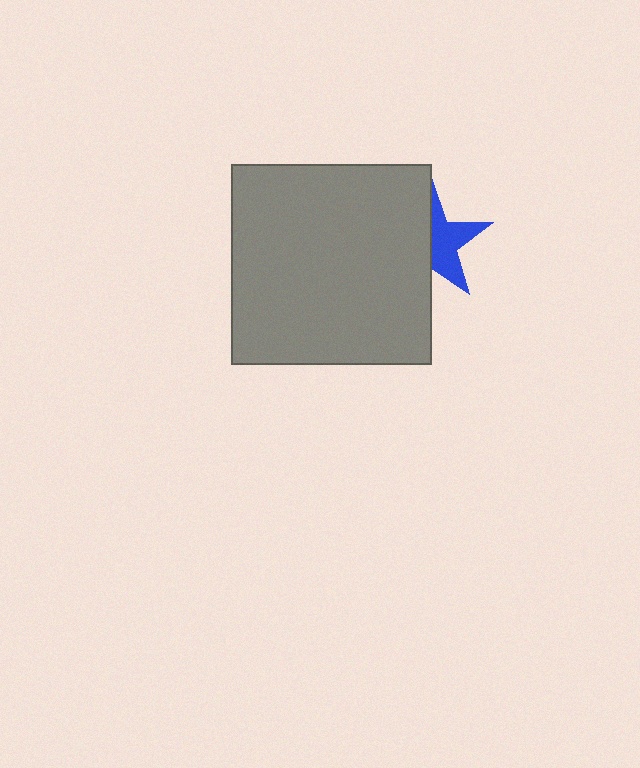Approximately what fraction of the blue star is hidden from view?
Roughly 50% of the blue star is hidden behind the gray square.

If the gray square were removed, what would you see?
You would see the complete blue star.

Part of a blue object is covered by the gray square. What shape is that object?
It is a star.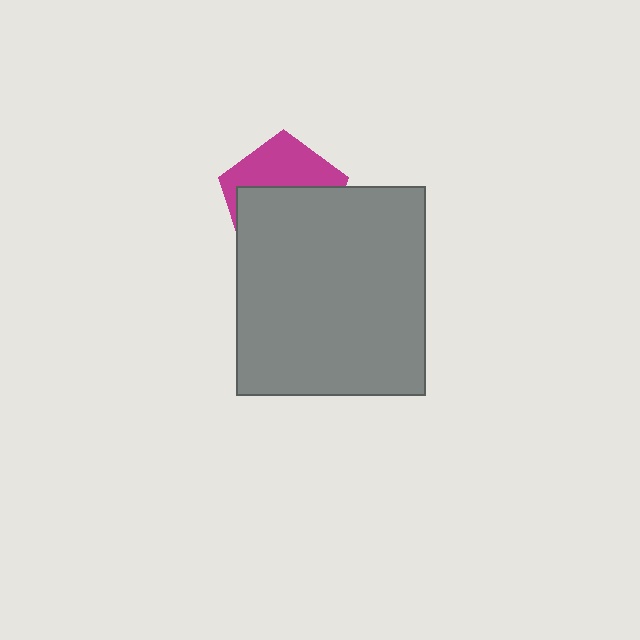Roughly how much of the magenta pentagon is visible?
A small part of it is visible (roughly 40%).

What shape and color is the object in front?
The object in front is a gray rectangle.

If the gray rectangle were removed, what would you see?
You would see the complete magenta pentagon.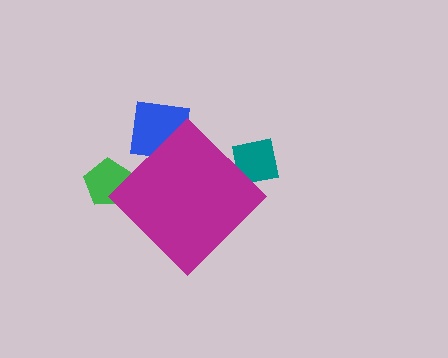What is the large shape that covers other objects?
A magenta diamond.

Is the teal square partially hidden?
Yes, the teal square is partially hidden behind the magenta diamond.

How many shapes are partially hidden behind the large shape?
3 shapes are partially hidden.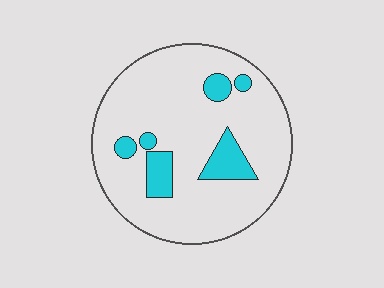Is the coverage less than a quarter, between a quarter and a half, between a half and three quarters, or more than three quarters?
Less than a quarter.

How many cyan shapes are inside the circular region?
6.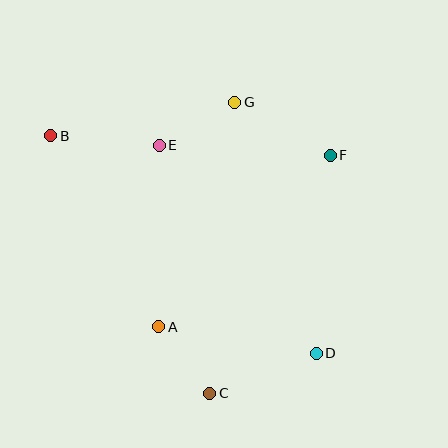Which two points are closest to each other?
Points A and C are closest to each other.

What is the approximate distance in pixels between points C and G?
The distance between C and G is approximately 292 pixels.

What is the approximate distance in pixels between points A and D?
The distance between A and D is approximately 159 pixels.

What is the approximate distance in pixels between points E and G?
The distance between E and G is approximately 87 pixels.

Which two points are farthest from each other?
Points B and D are farthest from each other.